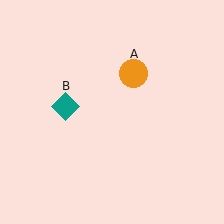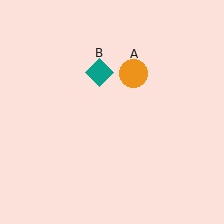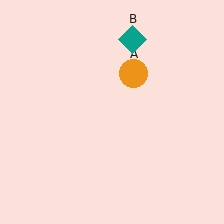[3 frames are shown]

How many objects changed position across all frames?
1 object changed position: teal diamond (object B).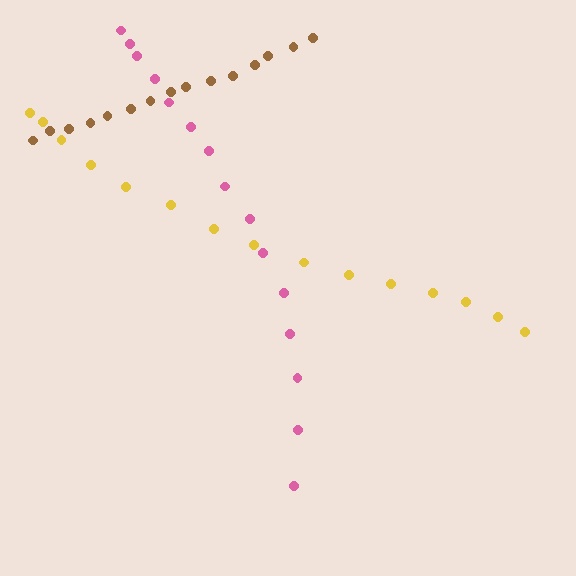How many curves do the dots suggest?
There are 3 distinct paths.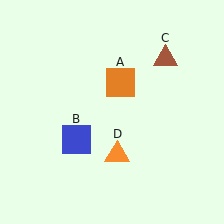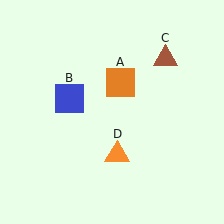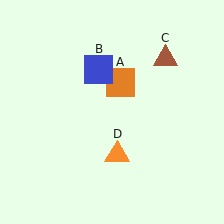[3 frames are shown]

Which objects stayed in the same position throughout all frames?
Orange square (object A) and brown triangle (object C) and orange triangle (object D) remained stationary.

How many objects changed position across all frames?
1 object changed position: blue square (object B).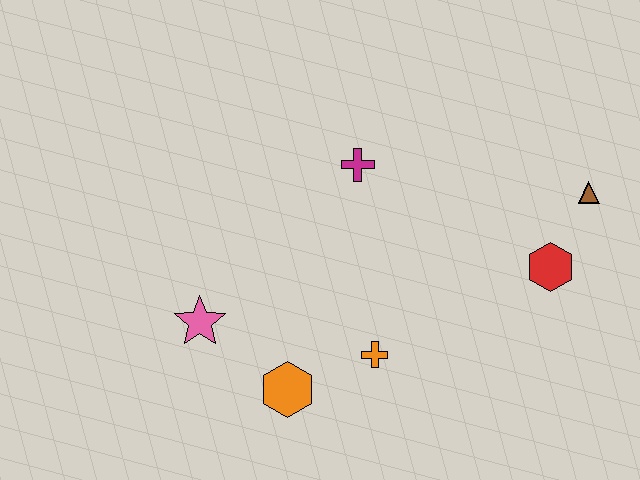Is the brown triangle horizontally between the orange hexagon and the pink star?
No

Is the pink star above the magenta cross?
No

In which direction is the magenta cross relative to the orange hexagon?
The magenta cross is above the orange hexagon.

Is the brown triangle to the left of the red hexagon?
No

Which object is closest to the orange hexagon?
The orange cross is closest to the orange hexagon.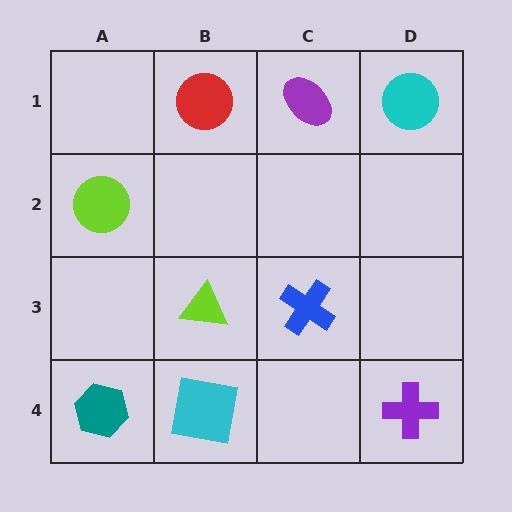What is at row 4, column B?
A cyan square.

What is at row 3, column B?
A lime triangle.